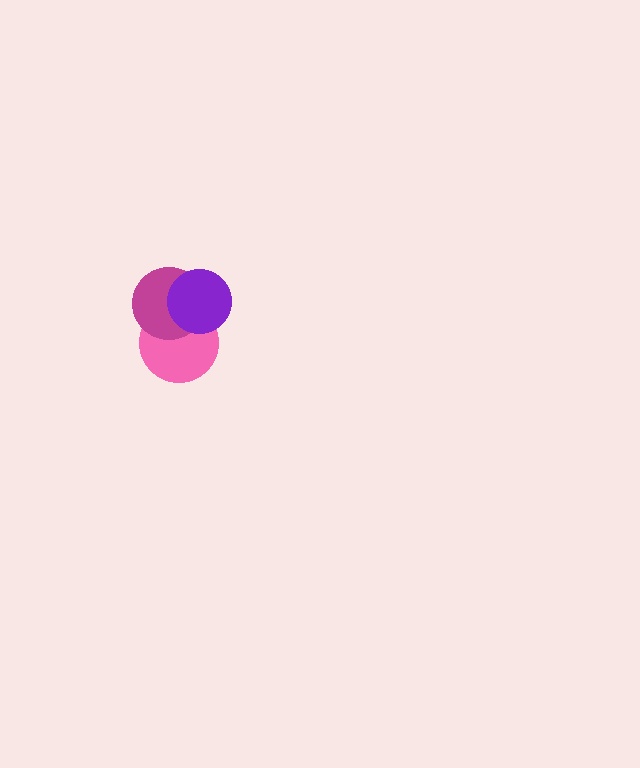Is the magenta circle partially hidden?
Yes, it is partially covered by another shape.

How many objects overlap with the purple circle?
2 objects overlap with the purple circle.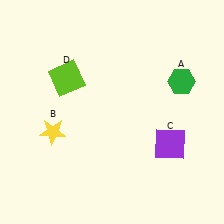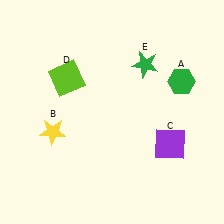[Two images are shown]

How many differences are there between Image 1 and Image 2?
There is 1 difference between the two images.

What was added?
A green star (E) was added in Image 2.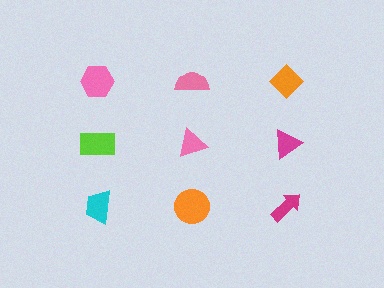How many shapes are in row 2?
3 shapes.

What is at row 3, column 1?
A cyan trapezoid.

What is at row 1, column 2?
A pink semicircle.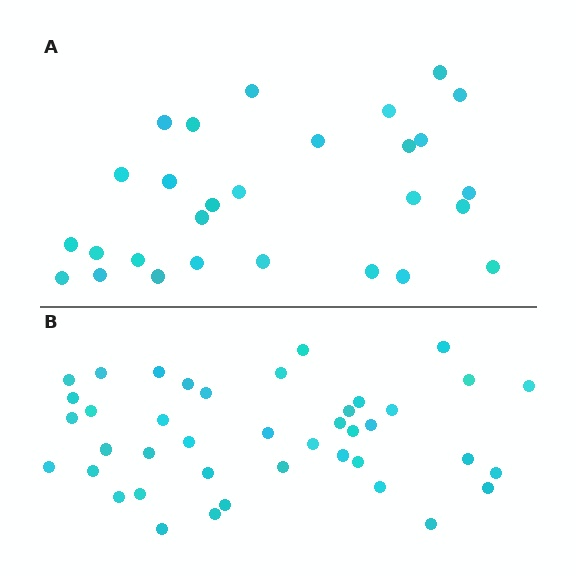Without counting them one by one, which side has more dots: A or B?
Region B (the bottom region) has more dots.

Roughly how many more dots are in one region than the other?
Region B has approximately 15 more dots than region A.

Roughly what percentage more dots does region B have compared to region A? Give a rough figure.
About 45% more.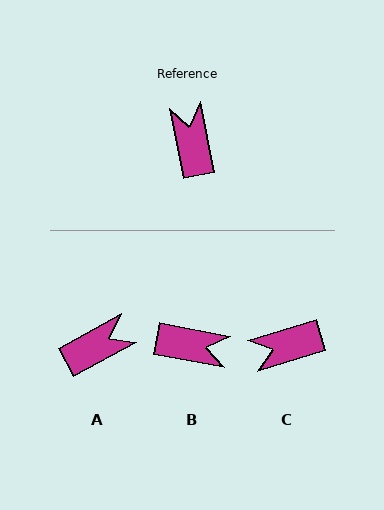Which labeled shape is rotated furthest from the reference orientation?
B, about 112 degrees away.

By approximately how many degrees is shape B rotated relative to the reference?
Approximately 112 degrees clockwise.